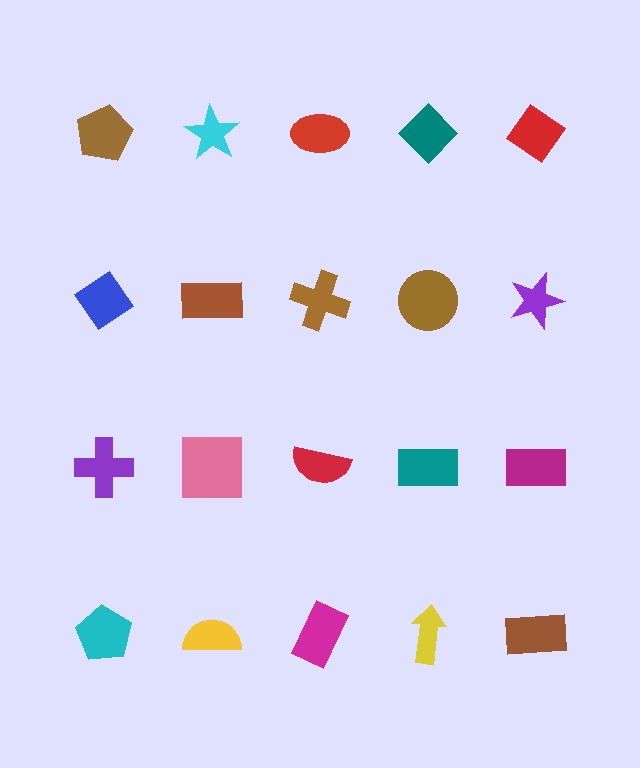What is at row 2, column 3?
A brown cross.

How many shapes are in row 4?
5 shapes.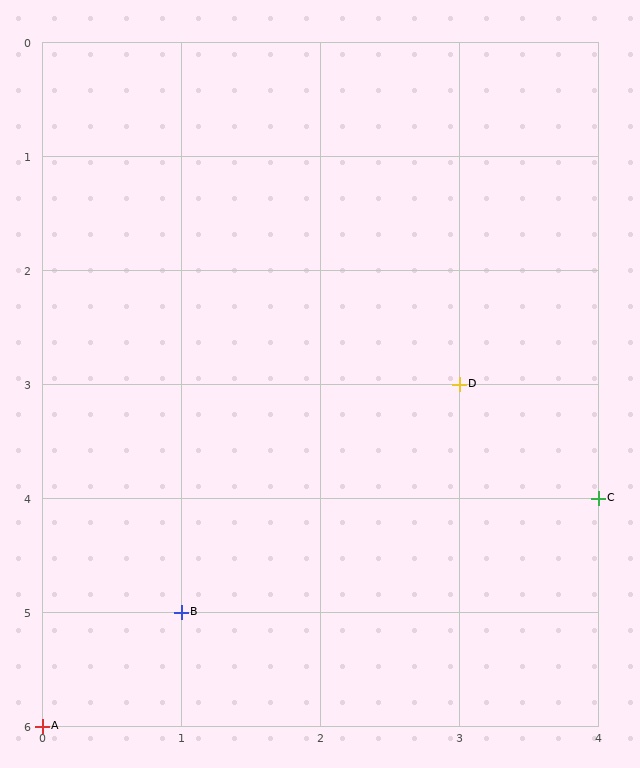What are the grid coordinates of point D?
Point D is at grid coordinates (3, 3).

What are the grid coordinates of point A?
Point A is at grid coordinates (0, 6).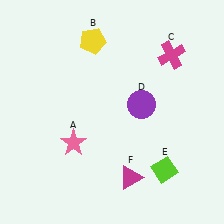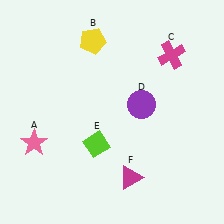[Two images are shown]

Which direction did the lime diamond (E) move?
The lime diamond (E) moved left.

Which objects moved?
The objects that moved are: the pink star (A), the lime diamond (E).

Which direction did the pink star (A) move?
The pink star (A) moved left.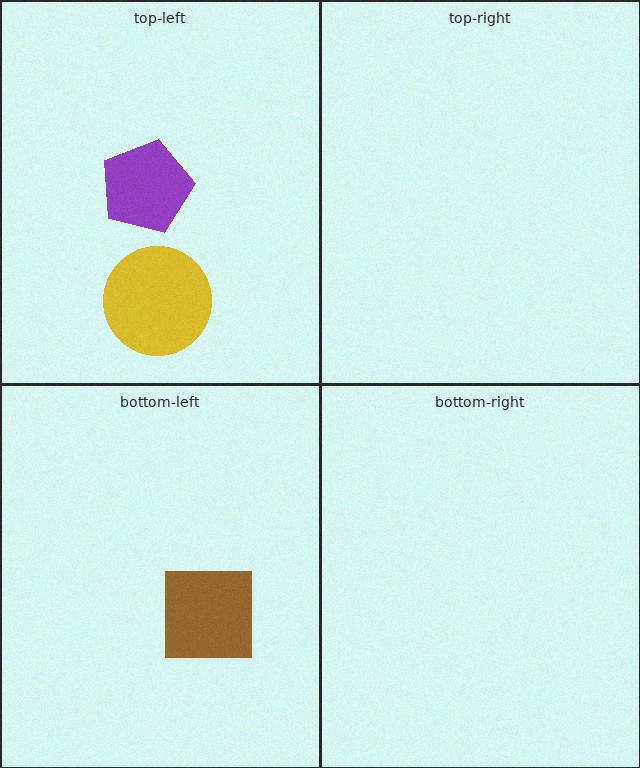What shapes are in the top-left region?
The red semicircle, the purple pentagon, the yellow circle.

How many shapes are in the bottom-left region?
1.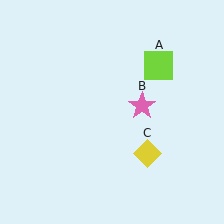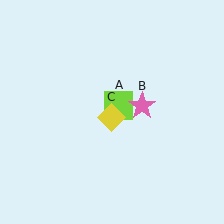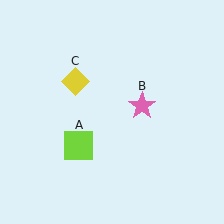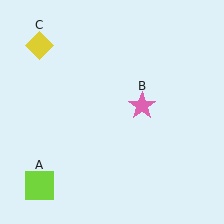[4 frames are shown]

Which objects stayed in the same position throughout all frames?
Pink star (object B) remained stationary.